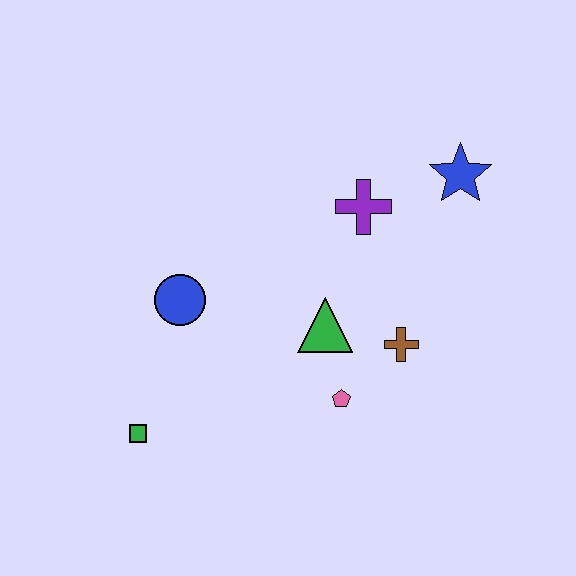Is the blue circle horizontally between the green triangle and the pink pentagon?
No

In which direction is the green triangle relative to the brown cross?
The green triangle is to the left of the brown cross.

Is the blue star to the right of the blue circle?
Yes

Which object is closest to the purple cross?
The blue star is closest to the purple cross.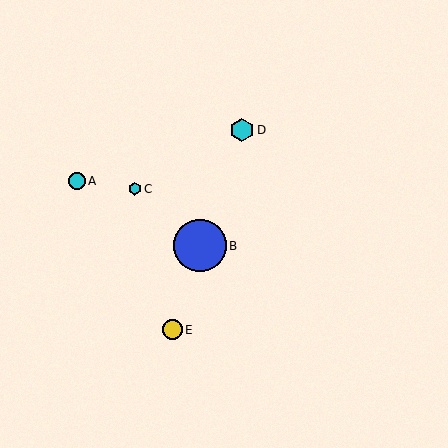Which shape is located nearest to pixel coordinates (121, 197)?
The cyan hexagon (labeled C) at (135, 189) is nearest to that location.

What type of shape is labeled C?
Shape C is a cyan hexagon.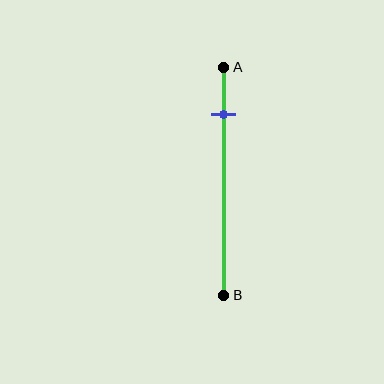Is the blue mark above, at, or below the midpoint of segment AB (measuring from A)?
The blue mark is above the midpoint of segment AB.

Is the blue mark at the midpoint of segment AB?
No, the mark is at about 20% from A, not at the 50% midpoint.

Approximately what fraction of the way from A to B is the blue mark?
The blue mark is approximately 20% of the way from A to B.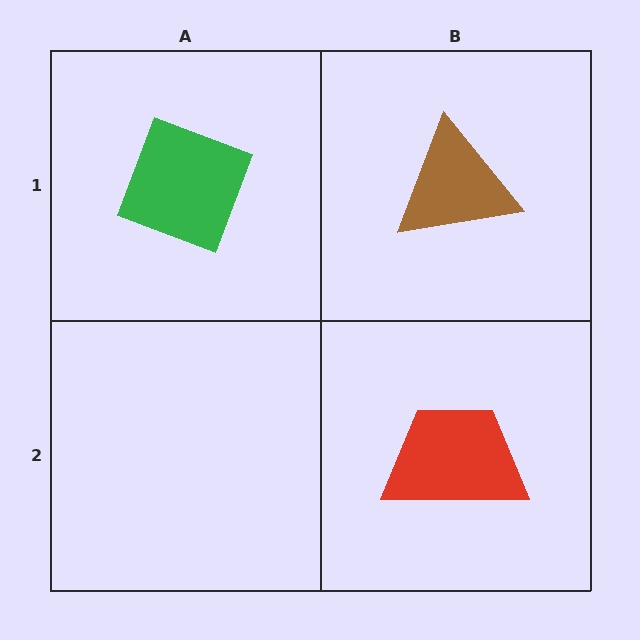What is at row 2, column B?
A red trapezoid.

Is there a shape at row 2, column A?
No, that cell is empty.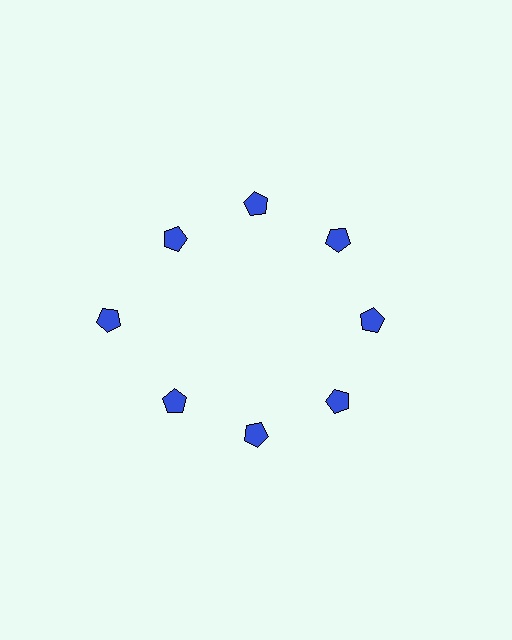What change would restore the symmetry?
The symmetry would be restored by moving it inward, back onto the ring so that all 8 pentagons sit at equal angles and equal distance from the center.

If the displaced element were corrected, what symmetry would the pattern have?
It would have 8-fold rotational symmetry — the pattern would map onto itself every 45 degrees.